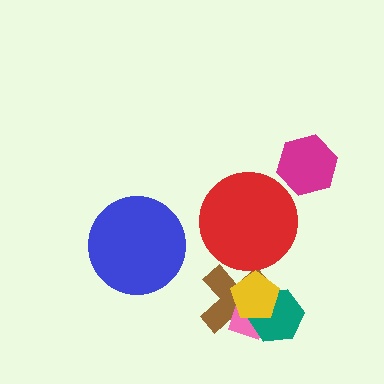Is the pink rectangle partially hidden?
Yes, it is partially covered by another shape.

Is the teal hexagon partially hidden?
Yes, it is partially covered by another shape.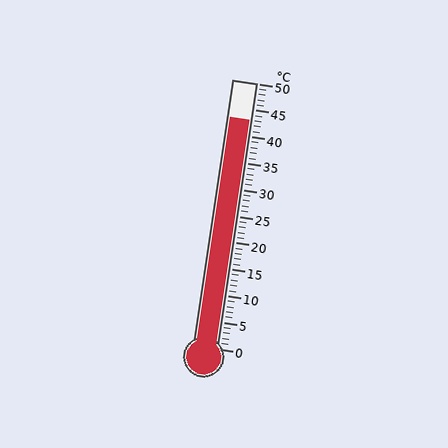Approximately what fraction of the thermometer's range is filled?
The thermometer is filled to approximately 85% of its range.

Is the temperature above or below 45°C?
The temperature is below 45°C.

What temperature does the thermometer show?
The thermometer shows approximately 43°C.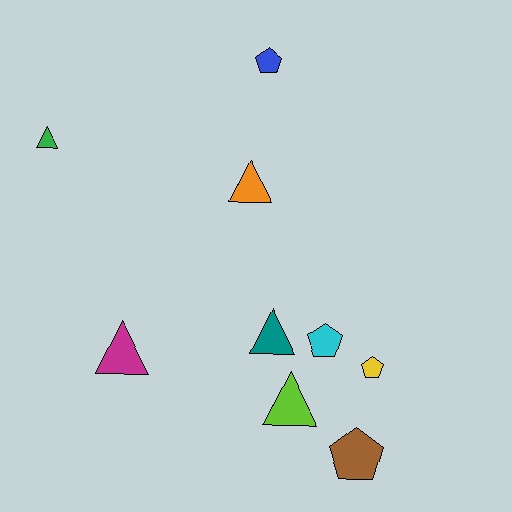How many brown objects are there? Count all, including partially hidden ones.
There is 1 brown object.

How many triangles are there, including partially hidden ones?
There are 5 triangles.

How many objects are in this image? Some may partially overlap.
There are 9 objects.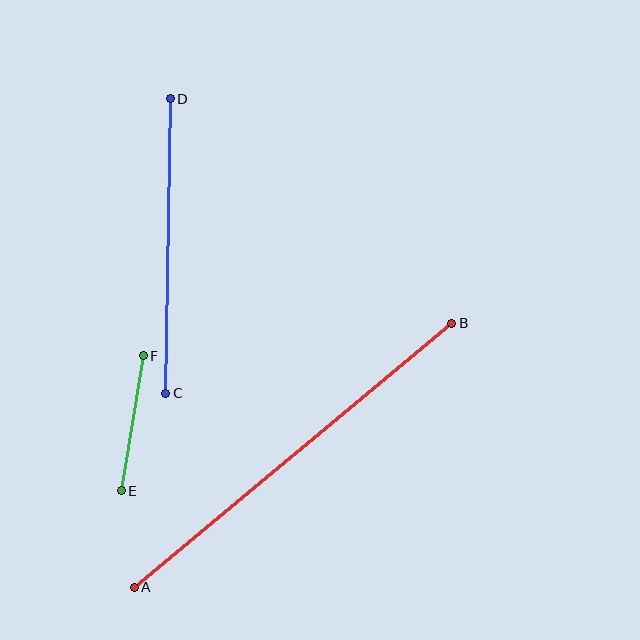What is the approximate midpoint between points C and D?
The midpoint is at approximately (168, 246) pixels.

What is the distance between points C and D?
The distance is approximately 295 pixels.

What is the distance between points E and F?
The distance is approximately 137 pixels.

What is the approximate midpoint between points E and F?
The midpoint is at approximately (132, 423) pixels.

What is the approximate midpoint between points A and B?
The midpoint is at approximately (293, 455) pixels.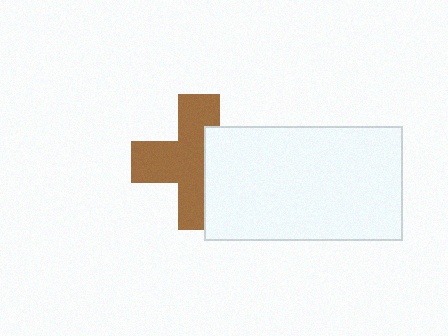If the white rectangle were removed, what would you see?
You would see the complete brown cross.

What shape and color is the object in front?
The object in front is a white rectangle.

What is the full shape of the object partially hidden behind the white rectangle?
The partially hidden object is a brown cross.